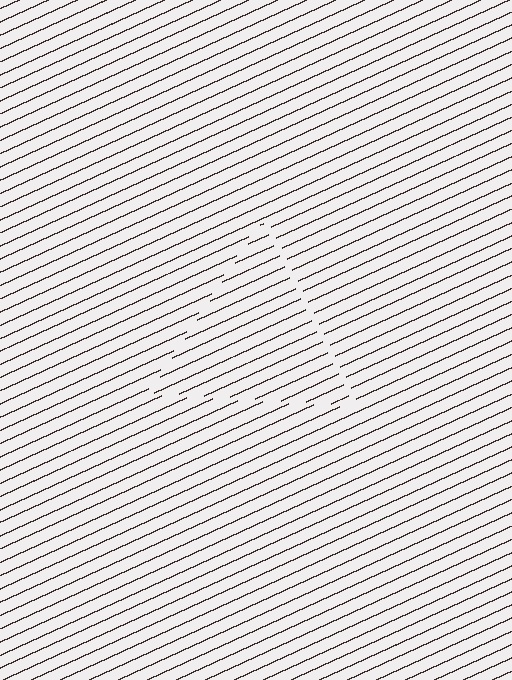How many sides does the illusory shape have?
3 sides — the line-ends trace a triangle.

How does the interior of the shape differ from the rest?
The interior of the shape contains the same grating, shifted by half a period — the contour is defined by the phase discontinuity where line-ends from the inner and outer gratings abut.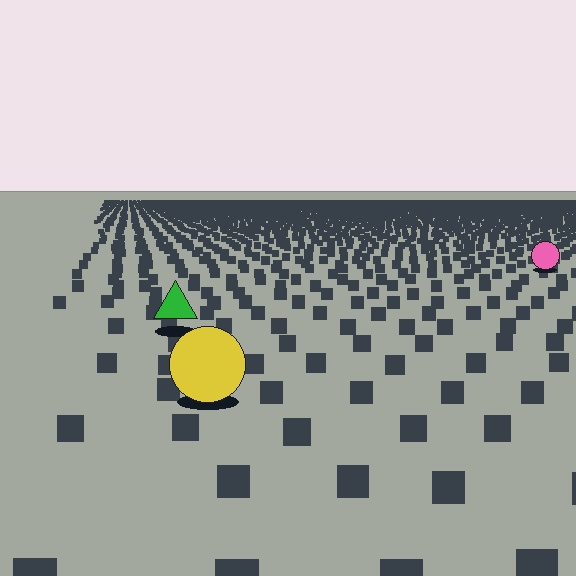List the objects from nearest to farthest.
From nearest to farthest: the yellow circle, the green triangle, the pink circle.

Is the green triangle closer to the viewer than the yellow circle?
No. The yellow circle is closer — you can tell from the texture gradient: the ground texture is coarser near it.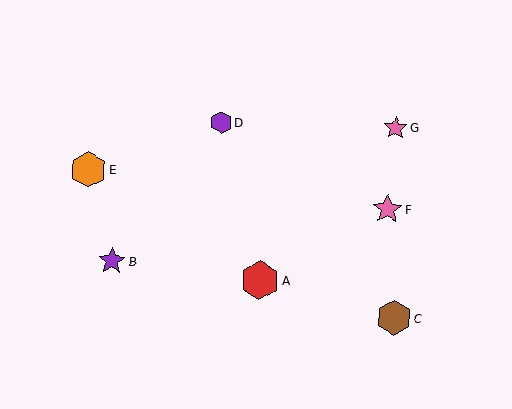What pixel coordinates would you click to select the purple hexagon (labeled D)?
Click at (221, 123) to select the purple hexagon D.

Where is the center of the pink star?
The center of the pink star is at (387, 209).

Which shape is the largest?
The red hexagon (labeled A) is the largest.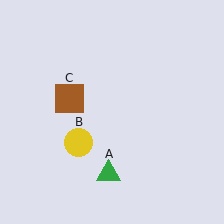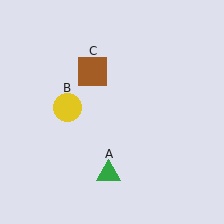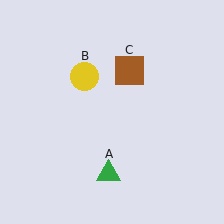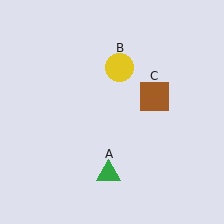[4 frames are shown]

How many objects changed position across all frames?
2 objects changed position: yellow circle (object B), brown square (object C).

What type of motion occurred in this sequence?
The yellow circle (object B), brown square (object C) rotated clockwise around the center of the scene.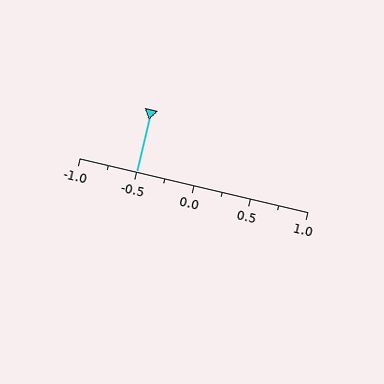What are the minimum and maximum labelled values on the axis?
The axis runs from -1.0 to 1.0.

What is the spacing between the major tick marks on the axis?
The major ticks are spaced 0.5 apart.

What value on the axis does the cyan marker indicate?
The marker indicates approximately -0.5.